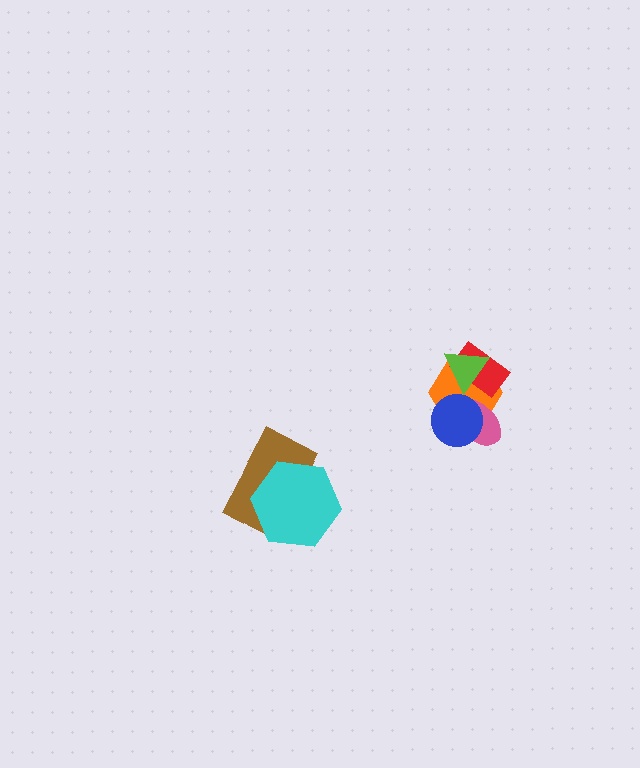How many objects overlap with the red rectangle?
2 objects overlap with the red rectangle.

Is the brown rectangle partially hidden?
Yes, it is partially covered by another shape.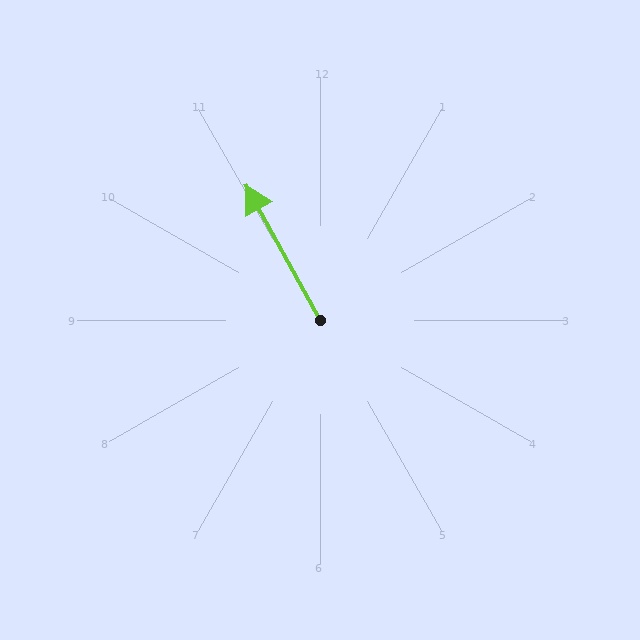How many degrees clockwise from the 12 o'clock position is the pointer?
Approximately 331 degrees.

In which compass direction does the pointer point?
Northwest.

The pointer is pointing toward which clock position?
Roughly 11 o'clock.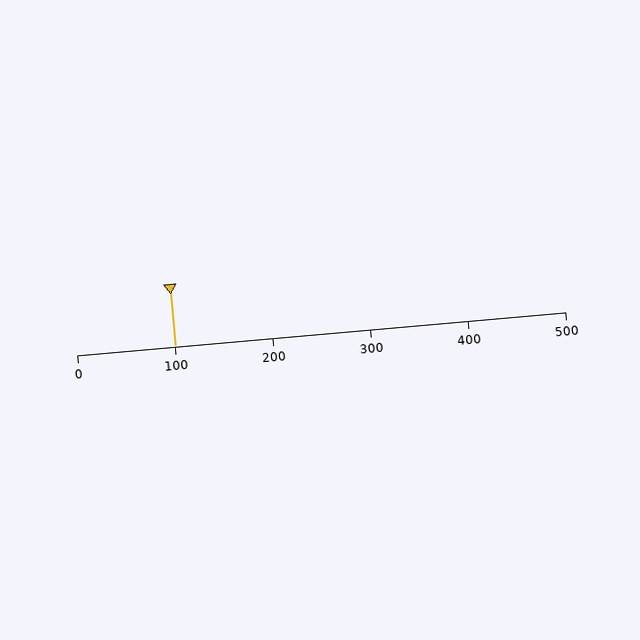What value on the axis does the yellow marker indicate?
The marker indicates approximately 100.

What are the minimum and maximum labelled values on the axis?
The axis runs from 0 to 500.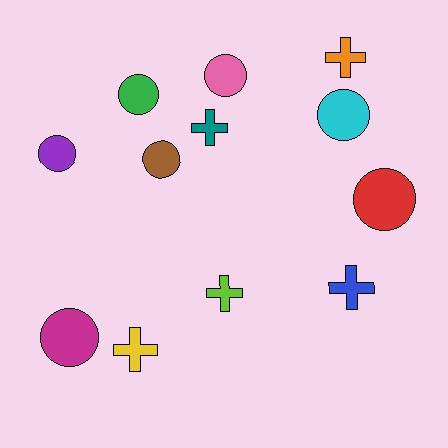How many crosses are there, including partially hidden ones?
There are 5 crosses.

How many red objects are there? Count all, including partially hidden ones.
There is 1 red object.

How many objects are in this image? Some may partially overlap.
There are 12 objects.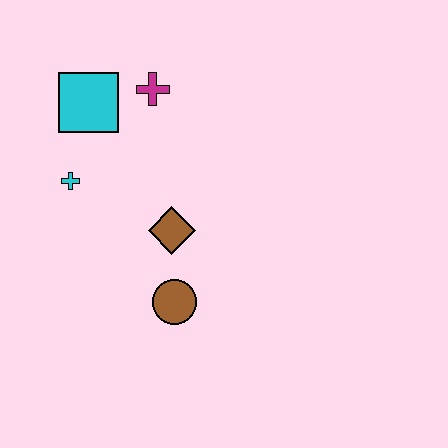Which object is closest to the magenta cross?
The cyan square is closest to the magenta cross.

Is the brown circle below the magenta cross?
Yes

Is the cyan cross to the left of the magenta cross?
Yes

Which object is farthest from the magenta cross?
The brown circle is farthest from the magenta cross.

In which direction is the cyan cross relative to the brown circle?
The cyan cross is above the brown circle.